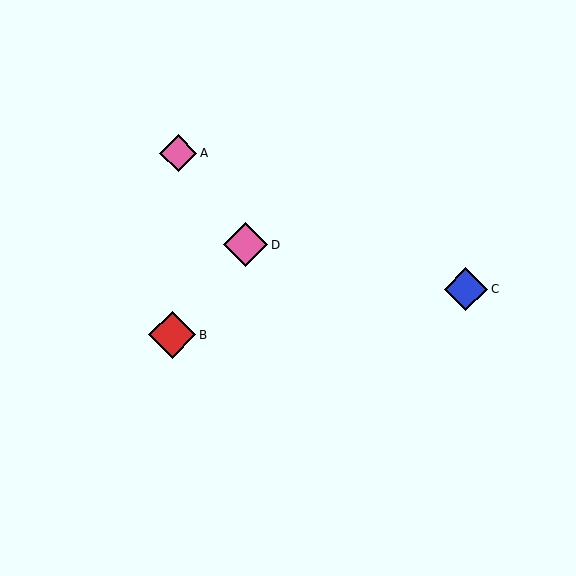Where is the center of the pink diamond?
The center of the pink diamond is at (246, 245).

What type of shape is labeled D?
Shape D is a pink diamond.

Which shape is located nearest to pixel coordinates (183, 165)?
The pink diamond (labeled A) at (178, 153) is nearest to that location.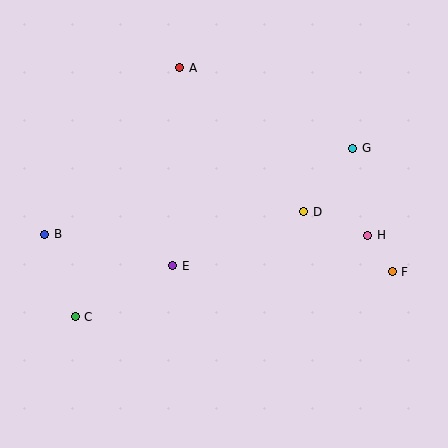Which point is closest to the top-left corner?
Point A is closest to the top-left corner.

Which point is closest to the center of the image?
Point E at (173, 266) is closest to the center.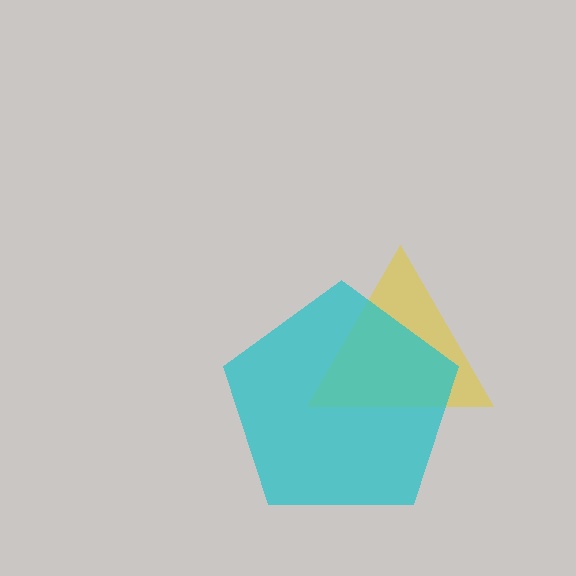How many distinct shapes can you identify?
There are 2 distinct shapes: a yellow triangle, a cyan pentagon.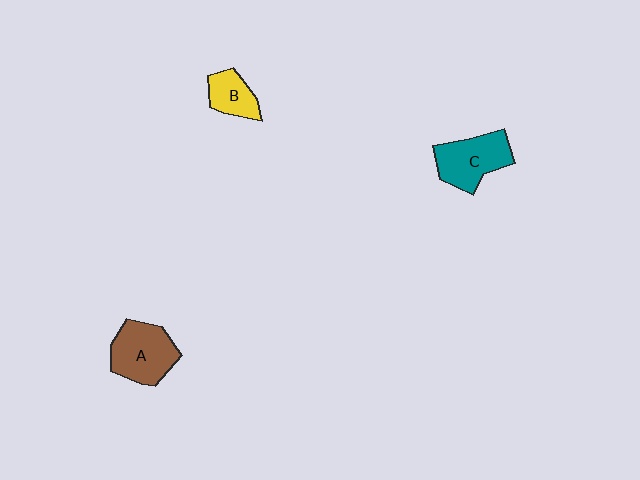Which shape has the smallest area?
Shape B (yellow).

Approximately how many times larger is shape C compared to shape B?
Approximately 1.7 times.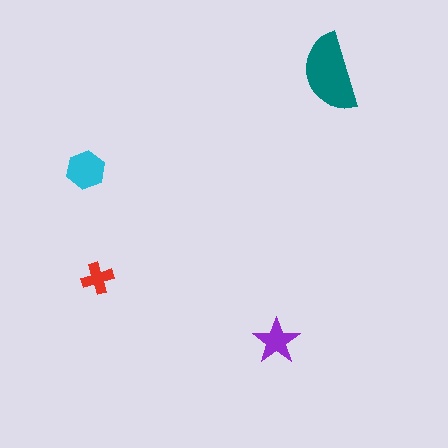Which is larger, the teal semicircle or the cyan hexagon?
The teal semicircle.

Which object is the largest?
The teal semicircle.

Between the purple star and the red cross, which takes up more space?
The purple star.